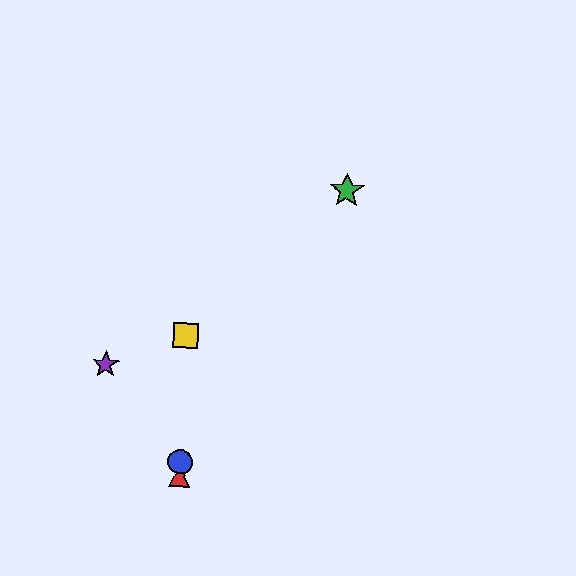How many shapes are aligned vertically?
3 shapes (the red triangle, the blue circle, the yellow square) are aligned vertically.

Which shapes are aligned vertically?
The red triangle, the blue circle, the yellow square are aligned vertically.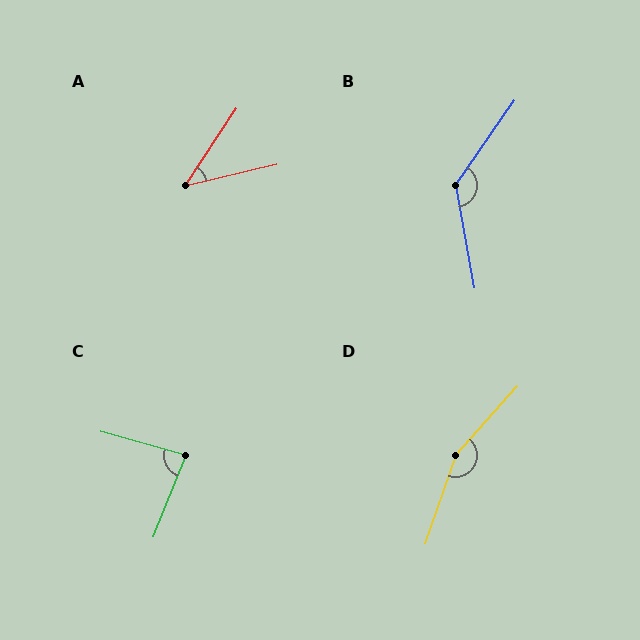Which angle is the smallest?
A, at approximately 43 degrees.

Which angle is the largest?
D, at approximately 157 degrees.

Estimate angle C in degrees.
Approximately 84 degrees.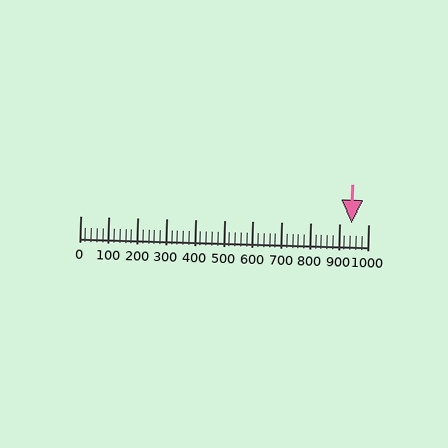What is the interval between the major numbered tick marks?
The major tick marks are spaced 100 units apart.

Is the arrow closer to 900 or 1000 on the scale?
The arrow is closer to 900.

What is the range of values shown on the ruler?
The ruler shows values from 0 to 1000.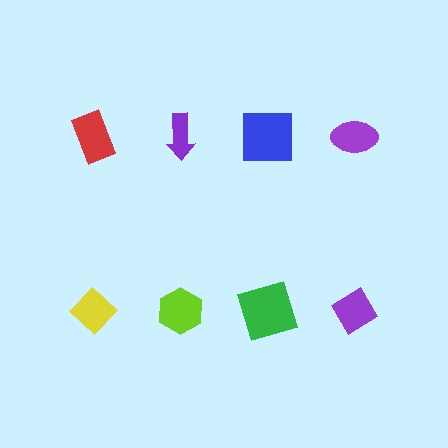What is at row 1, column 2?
A purple arrow.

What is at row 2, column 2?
A lime hexagon.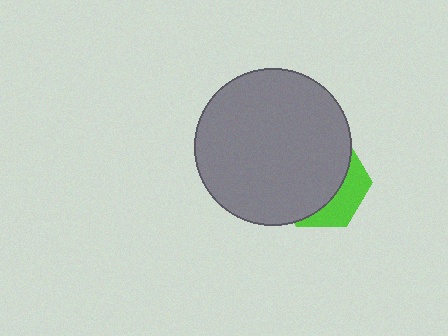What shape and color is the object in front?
The object in front is a gray circle.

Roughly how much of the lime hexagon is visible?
A small part of it is visible (roughly 31%).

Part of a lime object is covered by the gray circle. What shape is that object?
It is a hexagon.